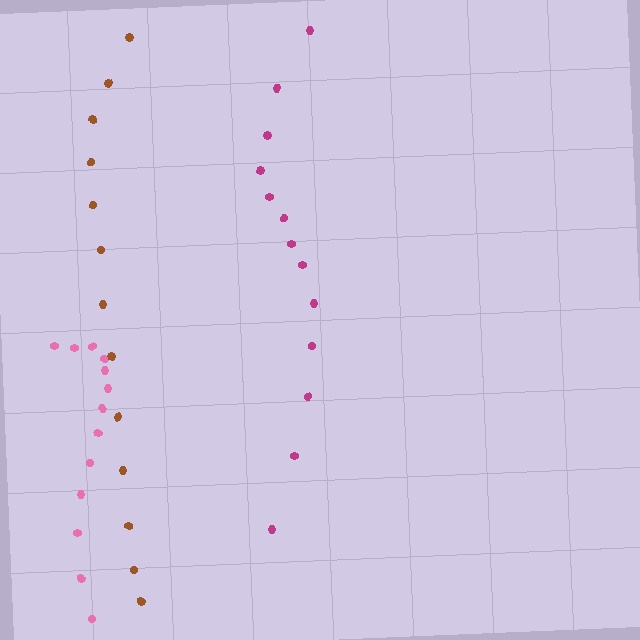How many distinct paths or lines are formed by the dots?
There are 3 distinct paths.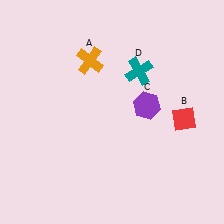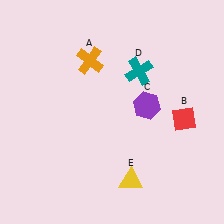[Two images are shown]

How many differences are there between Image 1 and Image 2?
There is 1 difference between the two images.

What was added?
A yellow triangle (E) was added in Image 2.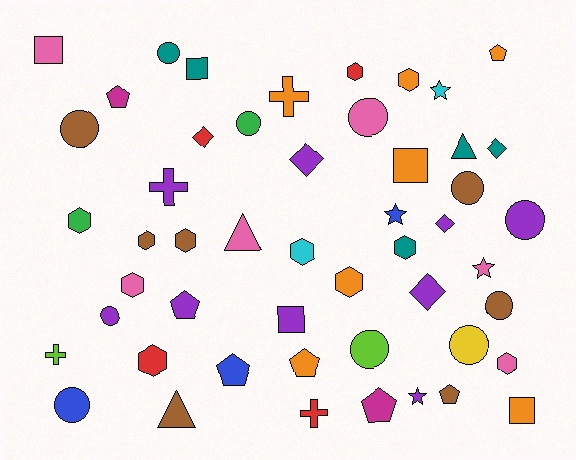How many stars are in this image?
There are 4 stars.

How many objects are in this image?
There are 50 objects.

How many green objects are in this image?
There are 2 green objects.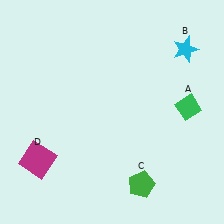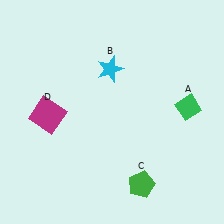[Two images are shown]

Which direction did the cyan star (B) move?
The cyan star (B) moved left.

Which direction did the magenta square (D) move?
The magenta square (D) moved up.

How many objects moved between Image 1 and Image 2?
2 objects moved between the two images.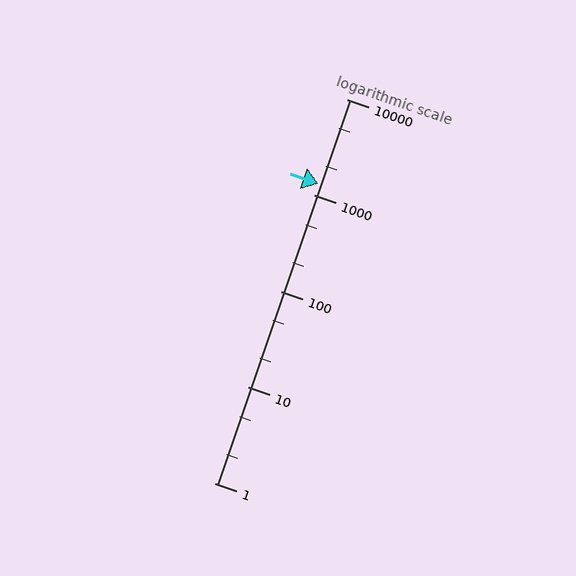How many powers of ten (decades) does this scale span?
The scale spans 4 decades, from 1 to 10000.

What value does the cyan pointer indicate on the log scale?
The pointer indicates approximately 1300.